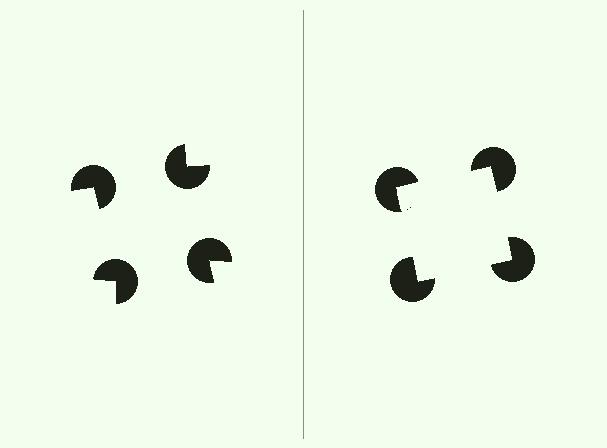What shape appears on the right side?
An illusory square.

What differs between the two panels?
The pac-man discs are positioned identically on both sides; only the wedge orientations differ. On the right they align to a square; on the left they are misaligned.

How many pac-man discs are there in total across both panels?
8 — 4 on each side.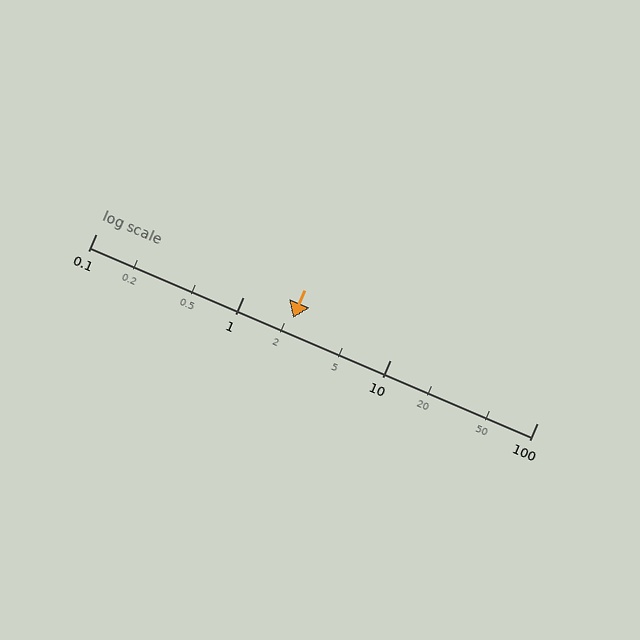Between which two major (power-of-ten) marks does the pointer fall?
The pointer is between 1 and 10.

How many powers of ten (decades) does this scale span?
The scale spans 3 decades, from 0.1 to 100.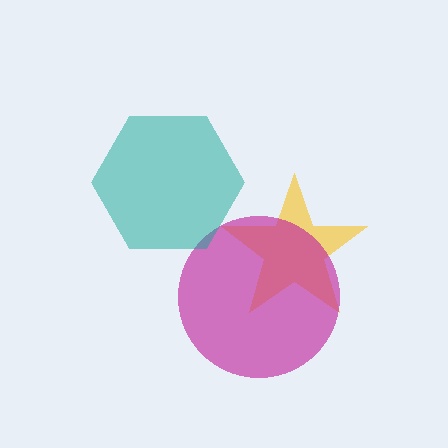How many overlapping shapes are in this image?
There are 3 overlapping shapes in the image.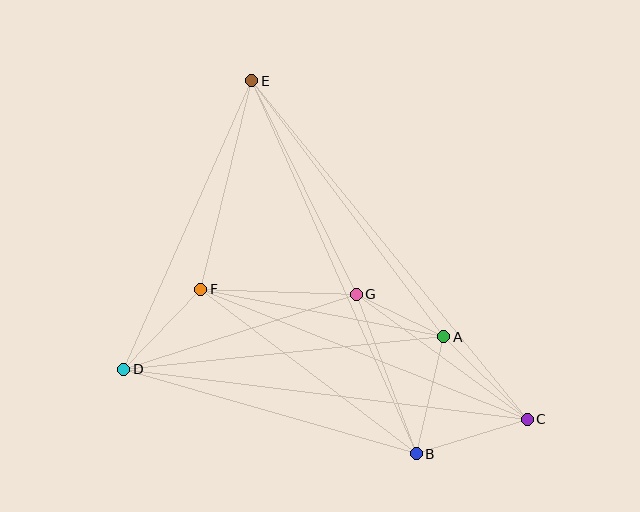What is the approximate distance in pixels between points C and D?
The distance between C and D is approximately 406 pixels.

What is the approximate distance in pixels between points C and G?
The distance between C and G is approximately 212 pixels.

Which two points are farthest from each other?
Points C and E are farthest from each other.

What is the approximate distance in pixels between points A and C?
The distance between A and C is approximately 117 pixels.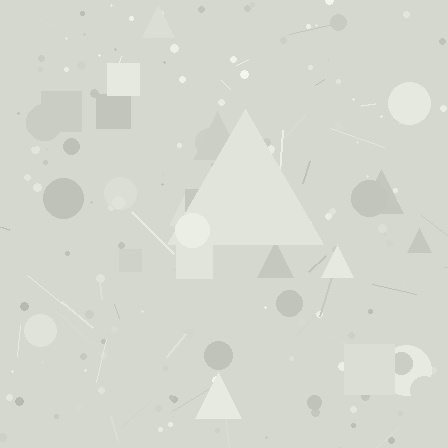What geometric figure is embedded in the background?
A triangle is embedded in the background.